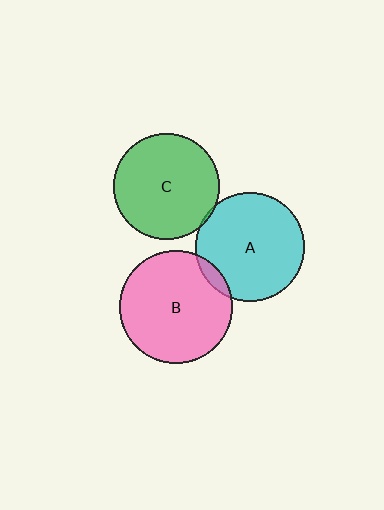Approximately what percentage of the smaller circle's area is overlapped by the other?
Approximately 5%.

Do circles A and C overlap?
Yes.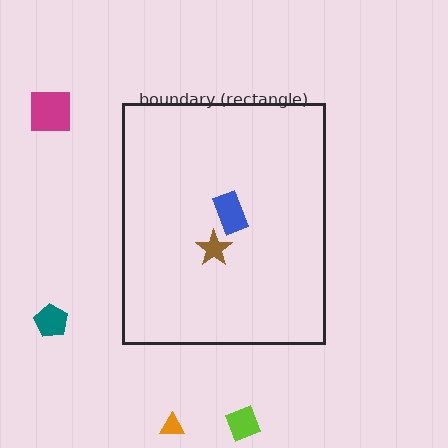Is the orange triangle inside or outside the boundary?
Outside.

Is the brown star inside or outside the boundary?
Inside.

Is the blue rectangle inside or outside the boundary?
Inside.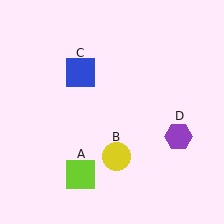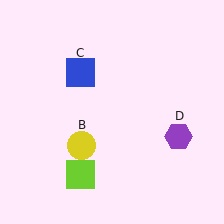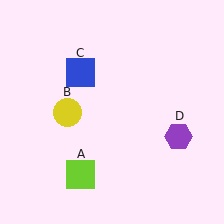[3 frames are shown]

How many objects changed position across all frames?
1 object changed position: yellow circle (object B).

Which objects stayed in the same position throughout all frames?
Lime square (object A) and blue square (object C) and purple hexagon (object D) remained stationary.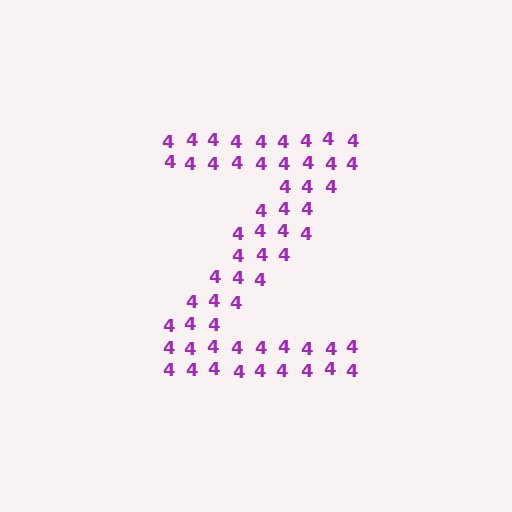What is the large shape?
The large shape is the letter Z.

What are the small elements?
The small elements are digit 4's.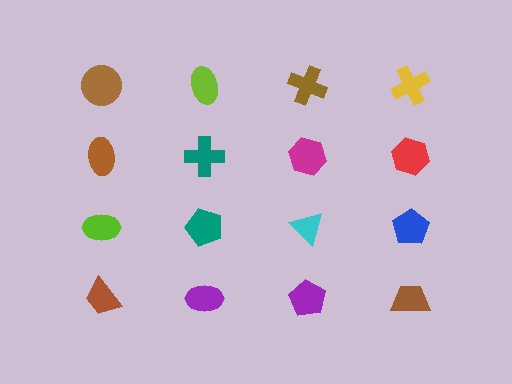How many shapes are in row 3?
4 shapes.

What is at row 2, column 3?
A magenta hexagon.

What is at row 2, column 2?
A teal cross.